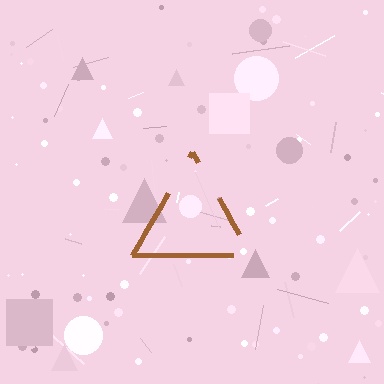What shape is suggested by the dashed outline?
The dashed outline suggests a triangle.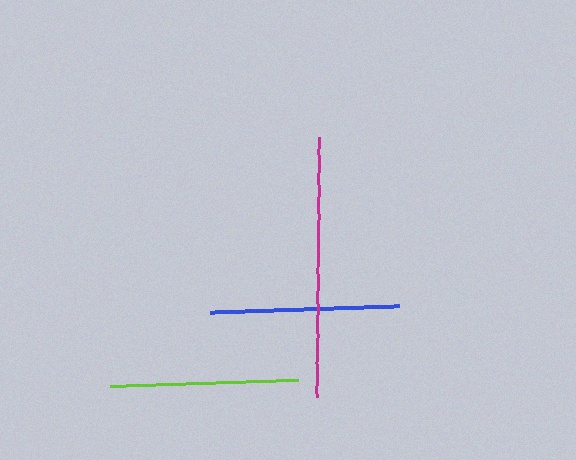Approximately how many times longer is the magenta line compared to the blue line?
The magenta line is approximately 1.4 times the length of the blue line.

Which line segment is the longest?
The magenta line is the longest at approximately 260 pixels.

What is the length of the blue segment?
The blue segment is approximately 189 pixels long.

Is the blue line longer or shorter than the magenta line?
The magenta line is longer than the blue line.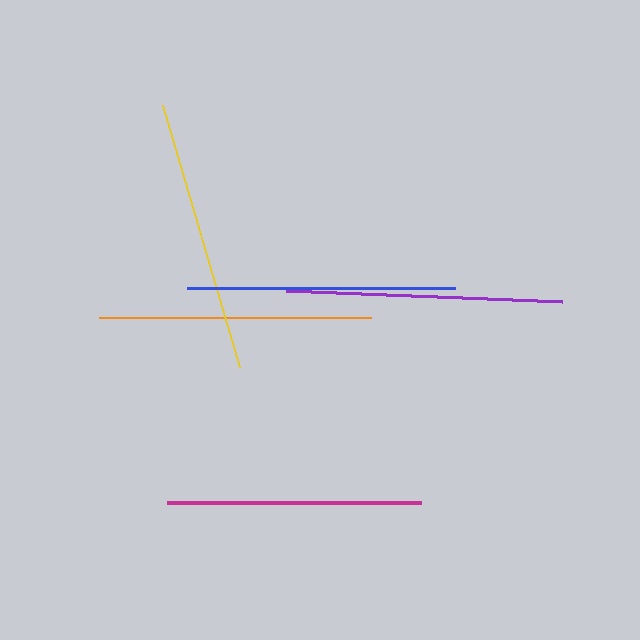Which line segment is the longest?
The purple line is the longest at approximately 276 pixels.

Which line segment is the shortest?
The magenta line is the shortest at approximately 254 pixels.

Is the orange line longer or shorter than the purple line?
The purple line is longer than the orange line.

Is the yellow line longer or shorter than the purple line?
The purple line is longer than the yellow line.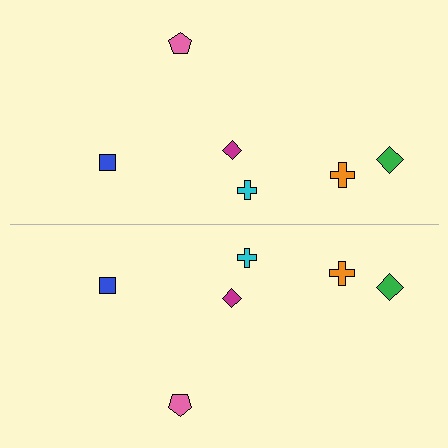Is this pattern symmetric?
Yes, this pattern has bilateral (reflection) symmetry.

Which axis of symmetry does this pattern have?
The pattern has a horizontal axis of symmetry running through the center of the image.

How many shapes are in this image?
There are 12 shapes in this image.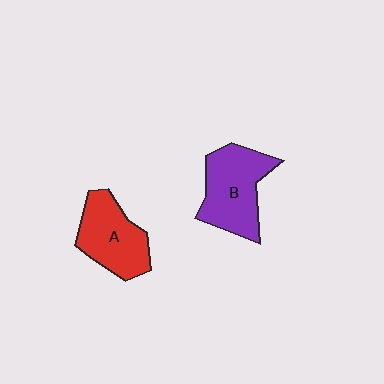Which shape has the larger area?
Shape B (purple).